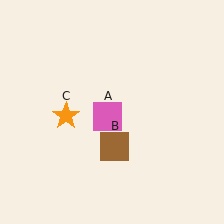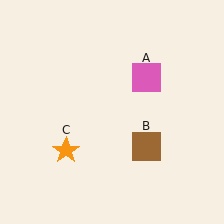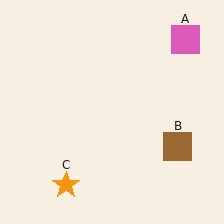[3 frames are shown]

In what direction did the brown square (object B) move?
The brown square (object B) moved right.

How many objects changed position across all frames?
3 objects changed position: pink square (object A), brown square (object B), orange star (object C).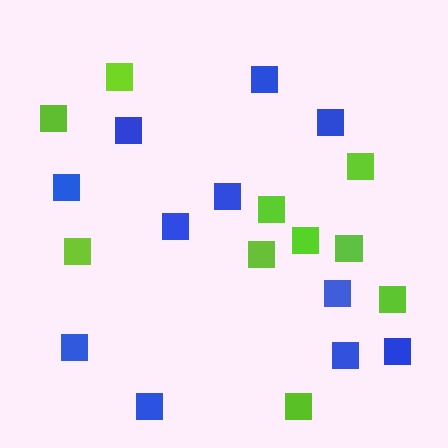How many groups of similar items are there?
There are 2 groups: one group of blue squares (11) and one group of lime squares (10).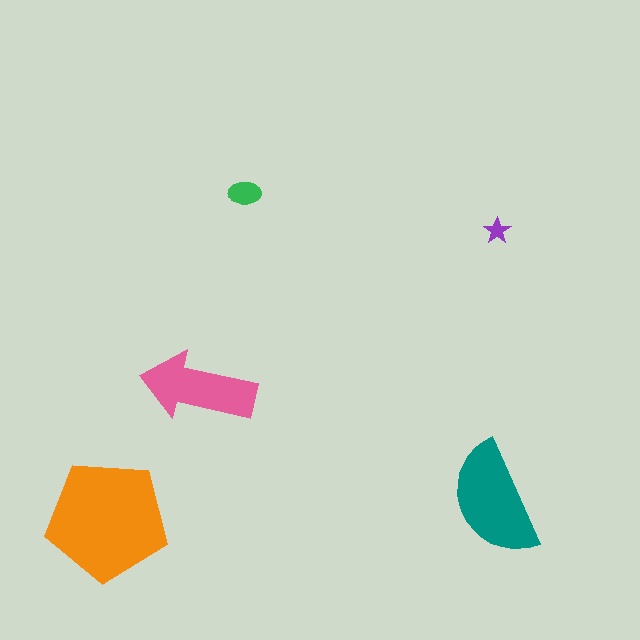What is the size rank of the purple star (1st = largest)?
5th.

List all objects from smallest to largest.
The purple star, the green ellipse, the pink arrow, the teal semicircle, the orange pentagon.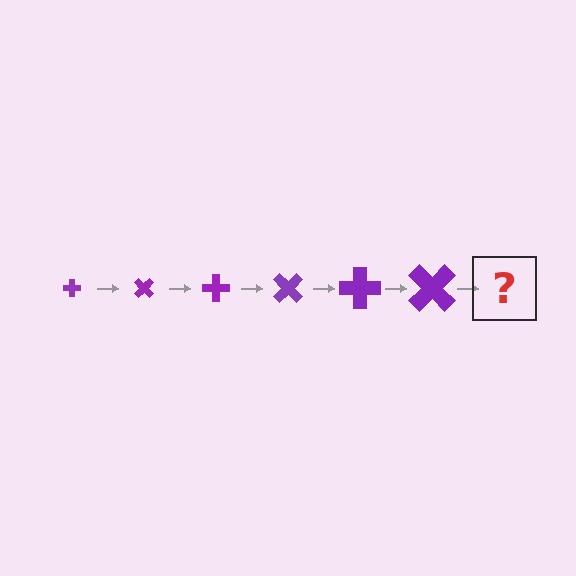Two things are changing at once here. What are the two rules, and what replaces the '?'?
The two rules are that the cross grows larger each step and it rotates 45 degrees each step. The '?' should be a cross, larger than the previous one and rotated 270 degrees from the start.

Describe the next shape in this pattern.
It should be a cross, larger than the previous one and rotated 270 degrees from the start.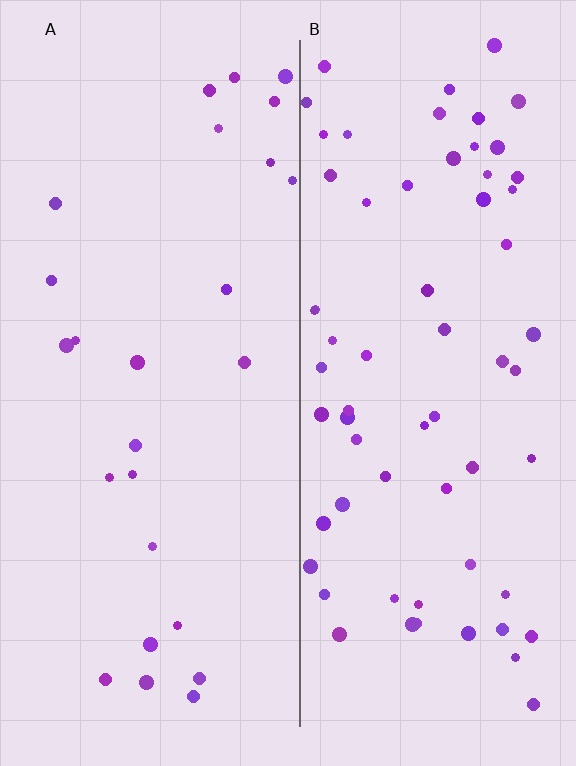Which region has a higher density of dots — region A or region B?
B (the right).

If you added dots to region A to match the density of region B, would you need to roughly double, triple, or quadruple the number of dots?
Approximately triple.